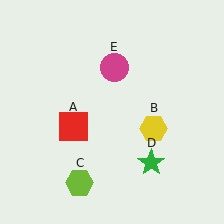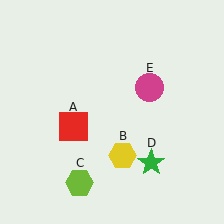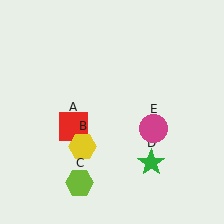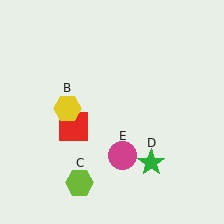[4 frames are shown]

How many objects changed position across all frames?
2 objects changed position: yellow hexagon (object B), magenta circle (object E).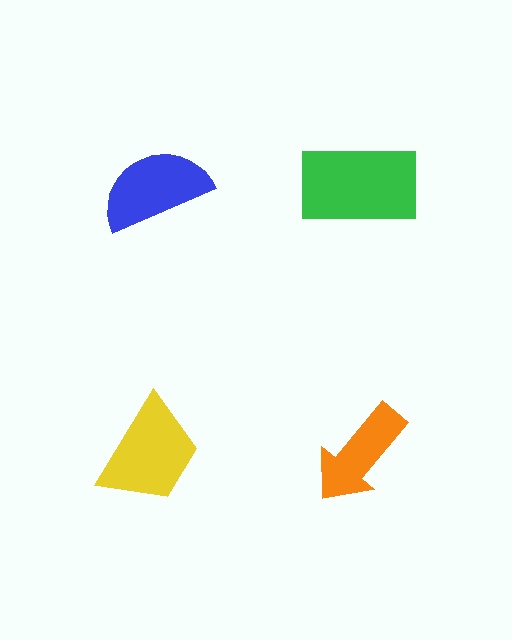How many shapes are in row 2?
2 shapes.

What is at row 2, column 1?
A yellow trapezoid.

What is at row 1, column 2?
A green rectangle.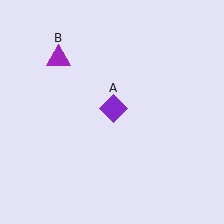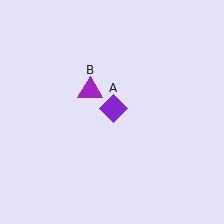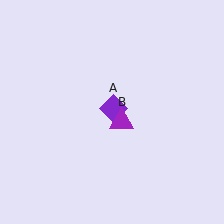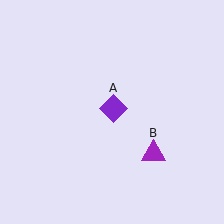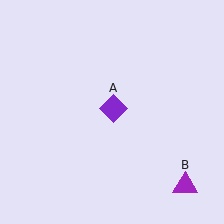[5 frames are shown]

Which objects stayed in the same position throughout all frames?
Purple diamond (object A) remained stationary.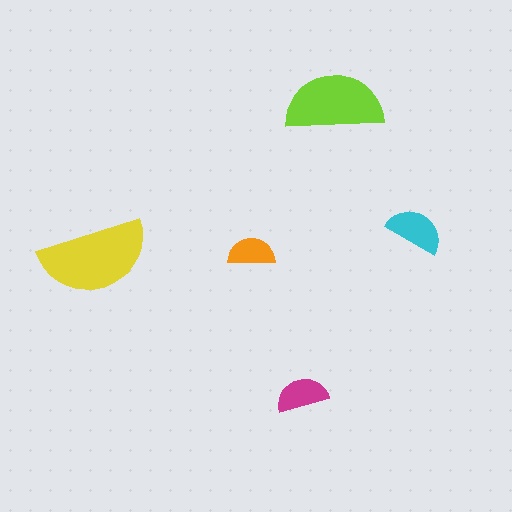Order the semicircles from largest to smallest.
the yellow one, the lime one, the cyan one, the magenta one, the orange one.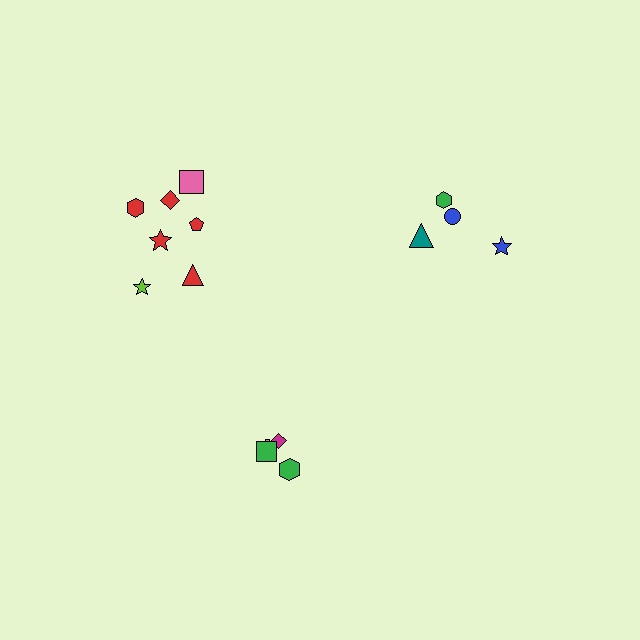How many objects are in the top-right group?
There are 4 objects.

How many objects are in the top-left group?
There are 7 objects.